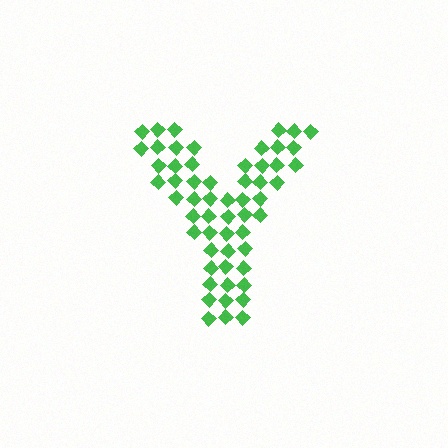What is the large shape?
The large shape is the letter Y.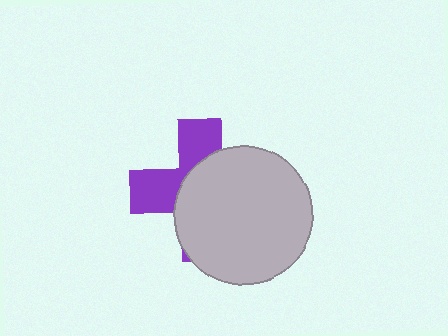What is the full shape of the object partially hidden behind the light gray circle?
The partially hidden object is a purple cross.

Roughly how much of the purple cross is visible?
A small part of it is visible (roughly 38%).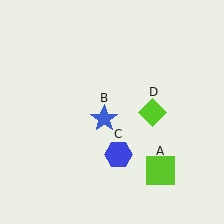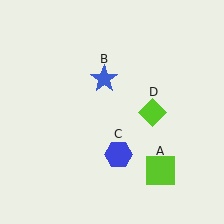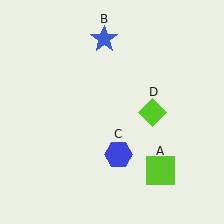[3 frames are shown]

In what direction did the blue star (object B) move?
The blue star (object B) moved up.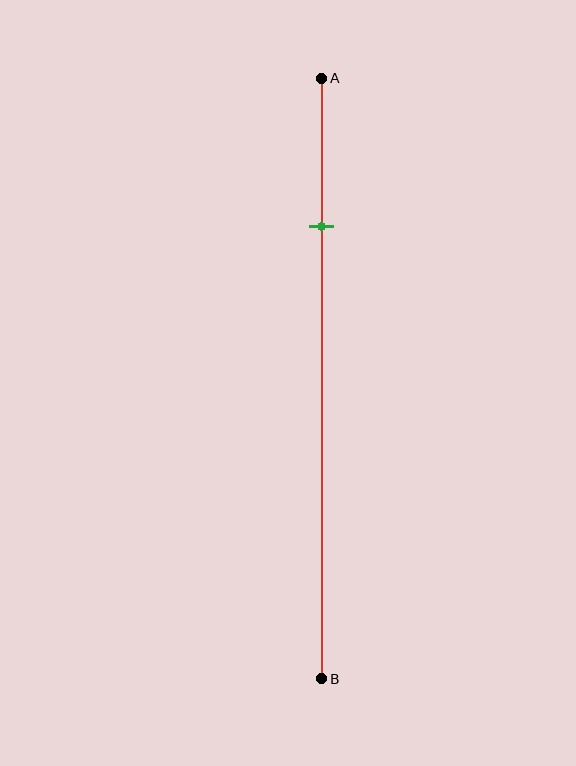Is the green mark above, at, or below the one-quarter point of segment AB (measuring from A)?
The green mark is approximately at the one-quarter point of segment AB.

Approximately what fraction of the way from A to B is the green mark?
The green mark is approximately 25% of the way from A to B.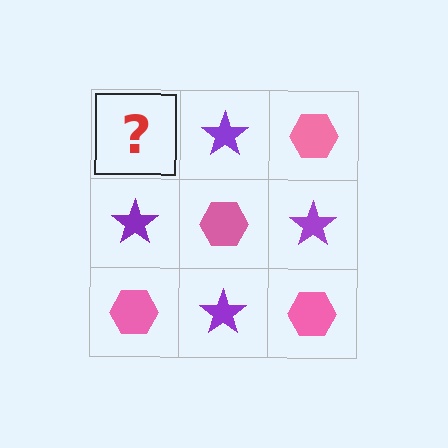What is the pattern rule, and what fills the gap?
The rule is that it alternates pink hexagon and purple star in a checkerboard pattern. The gap should be filled with a pink hexagon.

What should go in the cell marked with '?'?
The missing cell should contain a pink hexagon.